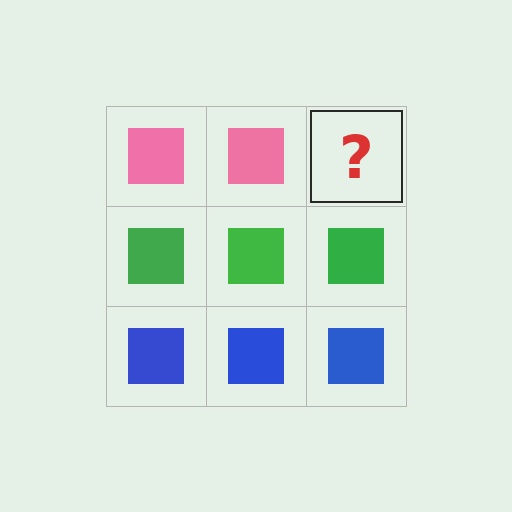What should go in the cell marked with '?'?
The missing cell should contain a pink square.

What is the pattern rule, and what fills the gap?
The rule is that each row has a consistent color. The gap should be filled with a pink square.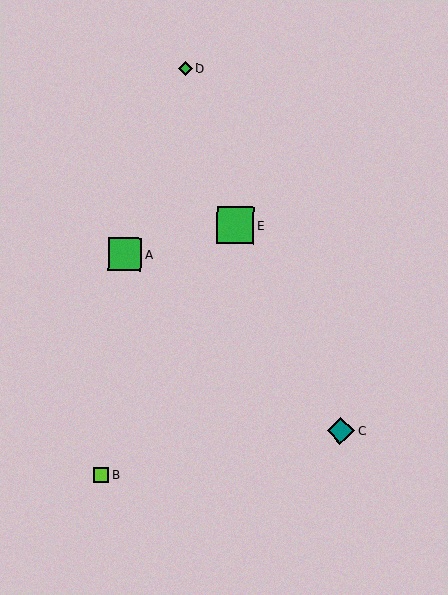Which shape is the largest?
The green square (labeled E) is the largest.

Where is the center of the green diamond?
The center of the green diamond is at (185, 69).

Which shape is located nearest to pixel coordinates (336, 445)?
The teal diamond (labeled C) at (341, 431) is nearest to that location.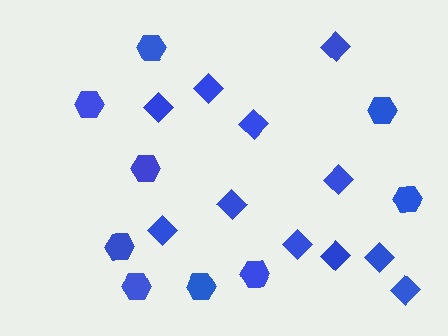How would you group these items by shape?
There are 2 groups: one group of diamonds (11) and one group of hexagons (9).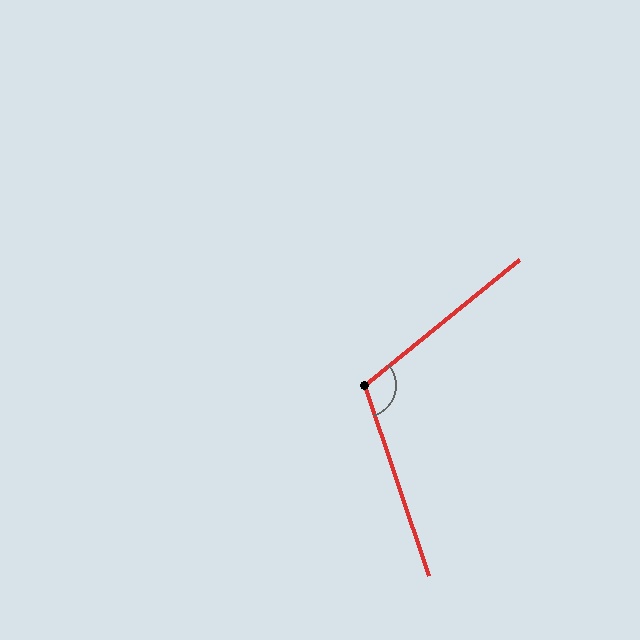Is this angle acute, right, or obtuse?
It is obtuse.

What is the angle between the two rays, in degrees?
Approximately 110 degrees.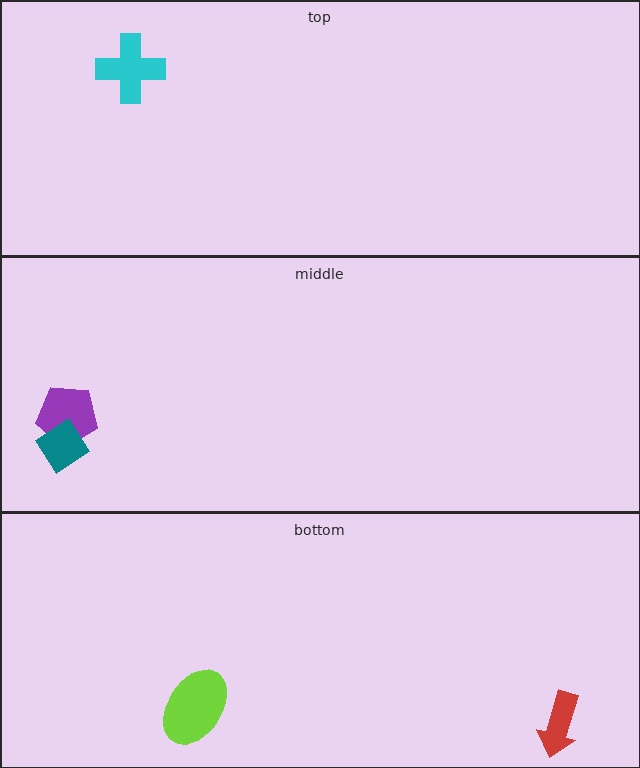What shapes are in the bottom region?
The lime ellipse, the red arrow.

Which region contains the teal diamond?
The middle region.